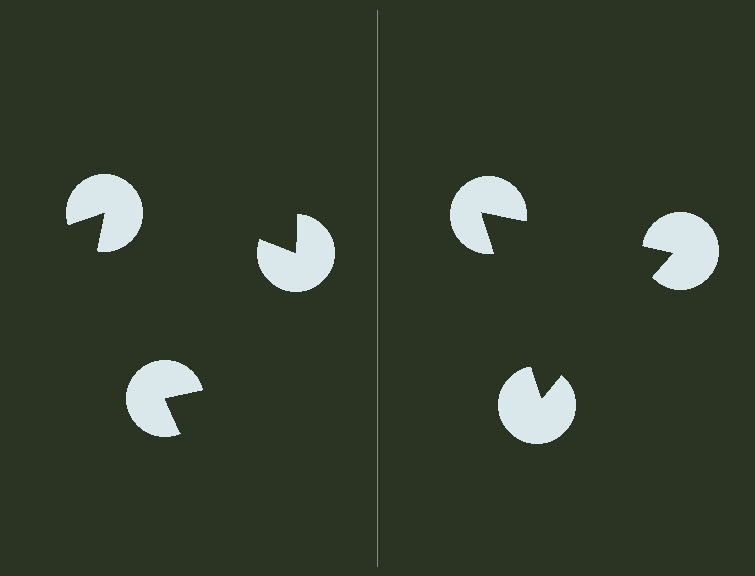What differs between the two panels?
The pac-man discs are positioned identically on both sides; only the wedge orientations differ. On the right they align to a triangle; on the left they are misaligned.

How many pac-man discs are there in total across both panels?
6 — 3 on each side.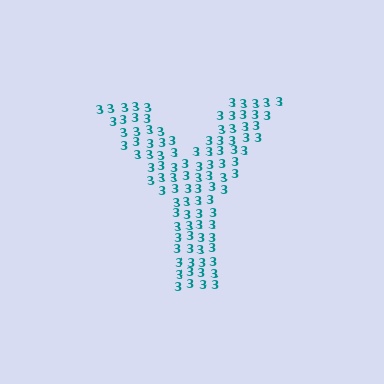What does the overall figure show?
The overall figure shows the letter Y.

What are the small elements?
The small elements are digit 3's.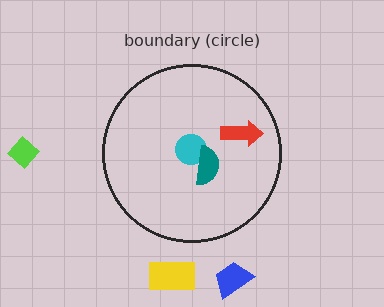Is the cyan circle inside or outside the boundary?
Inside.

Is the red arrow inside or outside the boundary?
Inside.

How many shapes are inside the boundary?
3 inside, 3 outside.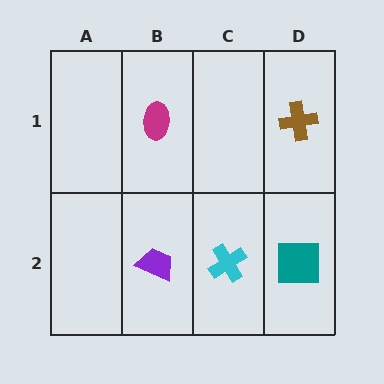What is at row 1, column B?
A magenta ellipse.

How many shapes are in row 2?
3 shapes.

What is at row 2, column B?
A purple trapezoid.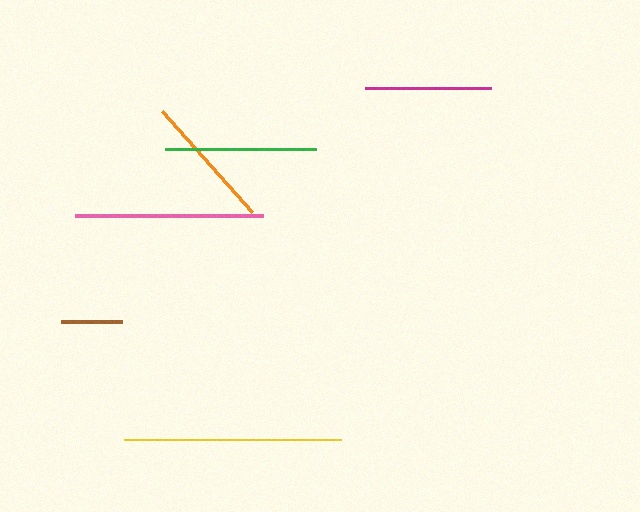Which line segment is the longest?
The yellow line is the longest at approximately 217 pixels.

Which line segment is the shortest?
The brown line is the shortest at approximately 61 pixels.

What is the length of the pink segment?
The pink segment is approximately 189 pixels long.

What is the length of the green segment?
The green segment is approximately 150 pixels long.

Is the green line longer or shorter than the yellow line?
The yellow line is longer than the green line.